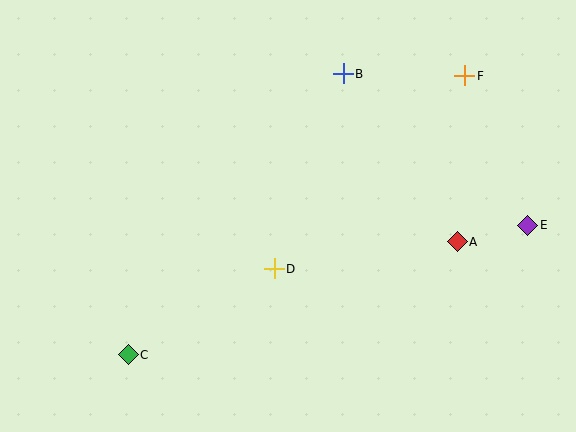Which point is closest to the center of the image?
Point D at (274, 269) is closest to the center.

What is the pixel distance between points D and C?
The distance between D and C is 169 pixels.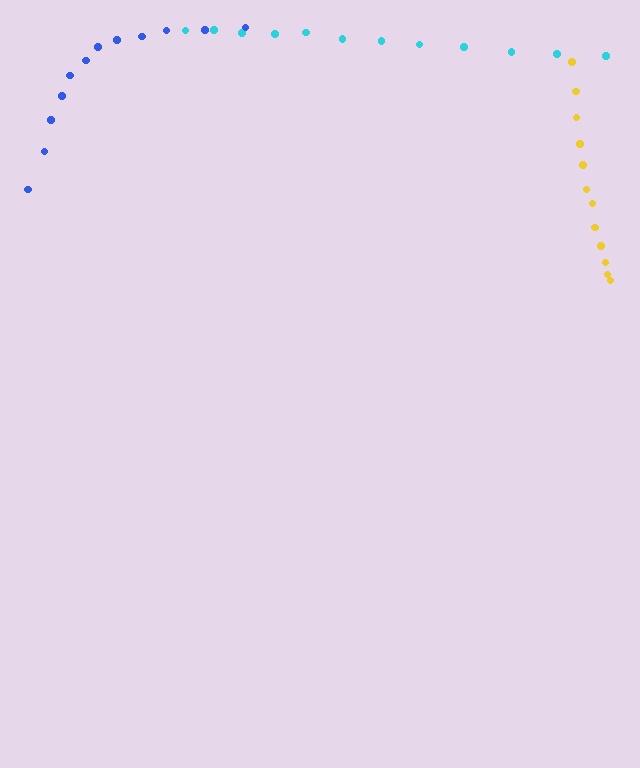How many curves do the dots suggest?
There are 3 distinct paths.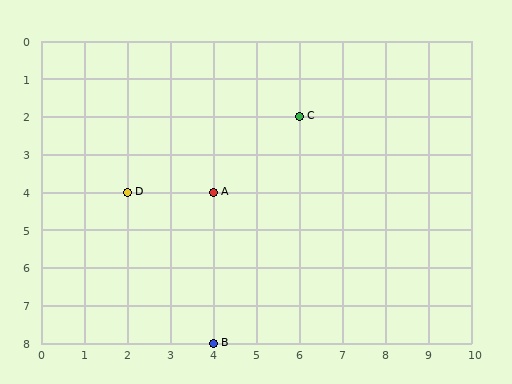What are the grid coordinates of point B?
Point B is at grid coordinates (4, 8).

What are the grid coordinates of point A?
Point A is at grid coordinates (4, 4).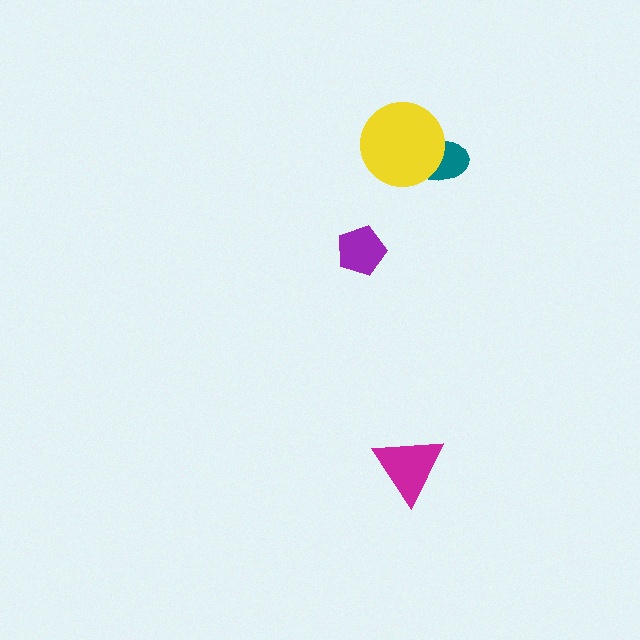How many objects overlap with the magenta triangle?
0 objects overlap with the magenta triangle.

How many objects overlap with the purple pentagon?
0 objects overlap with the purple pentagon.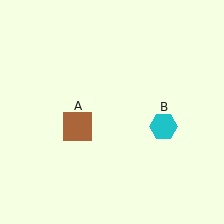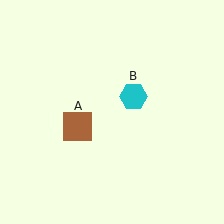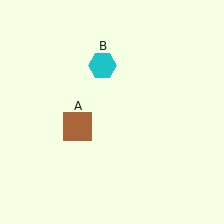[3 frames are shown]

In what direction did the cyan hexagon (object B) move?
The cyan hexagon (object B) moved up and to the left.